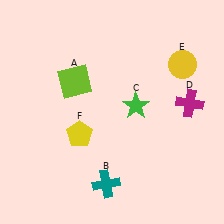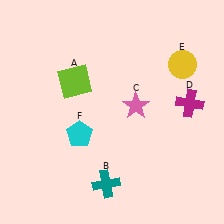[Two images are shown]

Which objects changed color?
C changed from green to pink. F changed from yellow to cyan.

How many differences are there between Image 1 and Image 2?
There are 2 differences between the two images.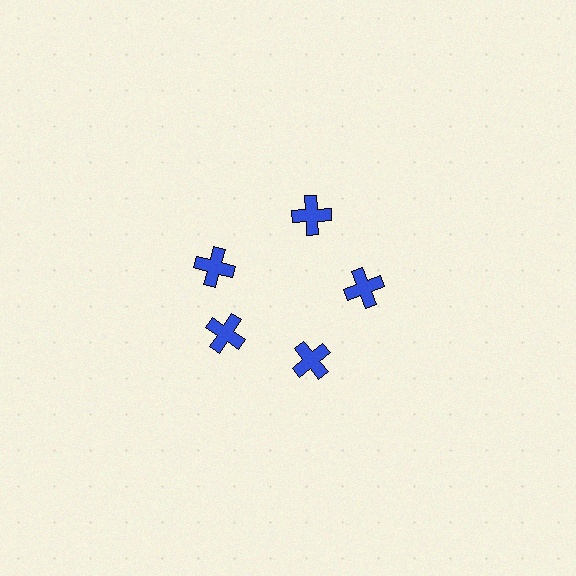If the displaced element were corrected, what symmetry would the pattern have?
It would have 5-fold rotational symmetry — the pattern would map onto itself every 72 degrees.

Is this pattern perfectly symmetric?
No. The 5 blue crosses are arranged in a ring, but one element near the 10 o'clock position is rotated out of alignment along the ring, breaking the 5-fold rotational symmetry.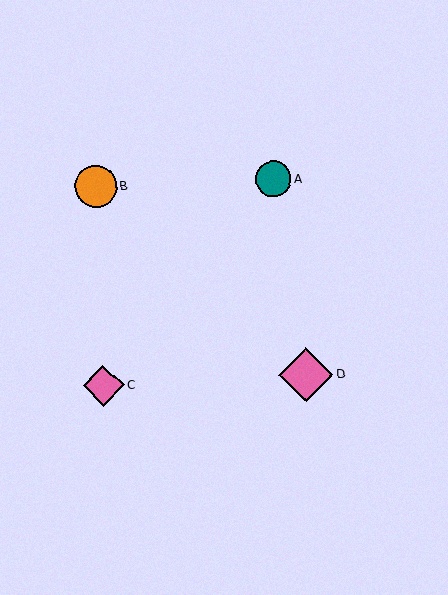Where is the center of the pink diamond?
The center of the pink diamond is at (103, 385).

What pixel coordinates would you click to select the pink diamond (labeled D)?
Click at (306, 375) to select the pink diamond D.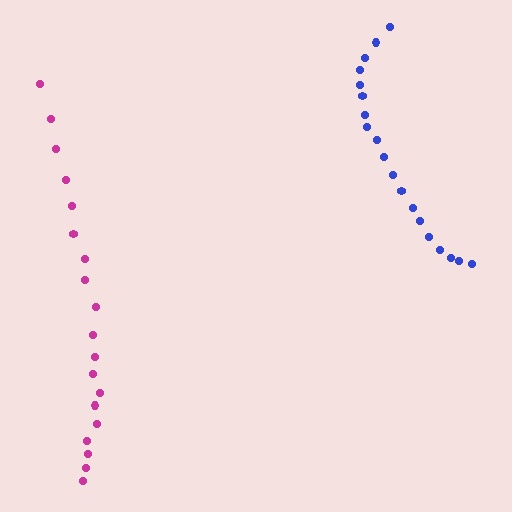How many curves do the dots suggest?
There are 2 distinct paths.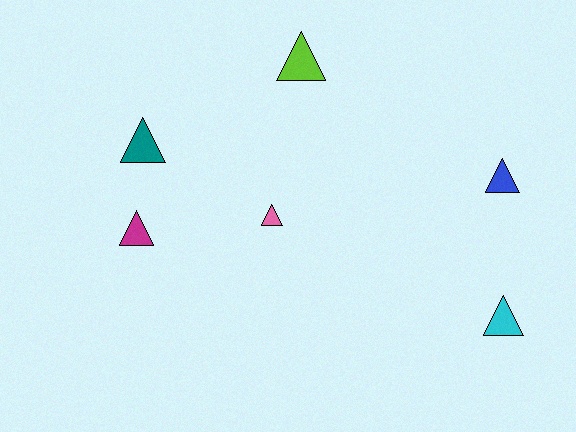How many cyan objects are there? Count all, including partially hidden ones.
There is 1 cyan object.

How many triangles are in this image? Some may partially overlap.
There are 6 triangles.